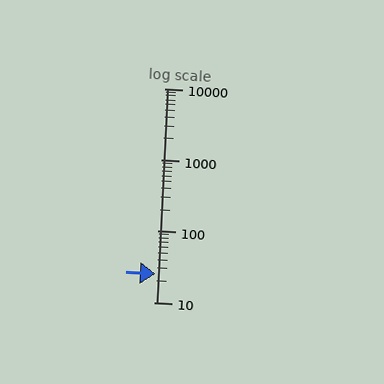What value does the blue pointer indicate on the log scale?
The pointer indicates approximately 25.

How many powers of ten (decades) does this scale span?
The scale spans 3 decades, from 10 to 10000.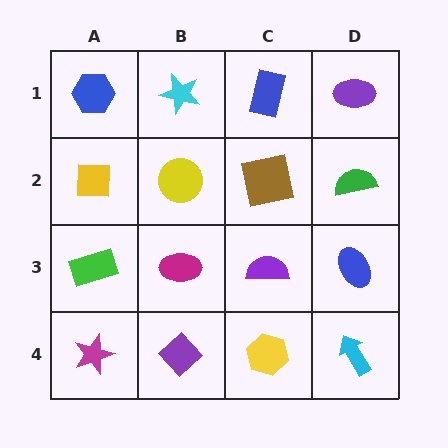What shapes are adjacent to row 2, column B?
A cyan star (row 1, column B), a magenta ellipse (row 3, column B), a yellow square (row 2, column A), a brown square (row 2, column C).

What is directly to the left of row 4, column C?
A purple diamond.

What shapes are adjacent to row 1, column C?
A brown square (row 2, column C), a cyan star (row 1, column B), a purple ellipse (row 1, column D).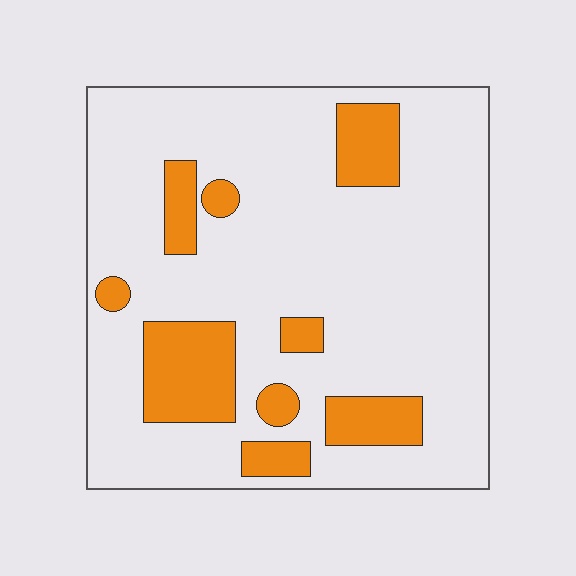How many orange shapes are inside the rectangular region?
9.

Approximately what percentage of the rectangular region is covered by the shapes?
Approximately 20%.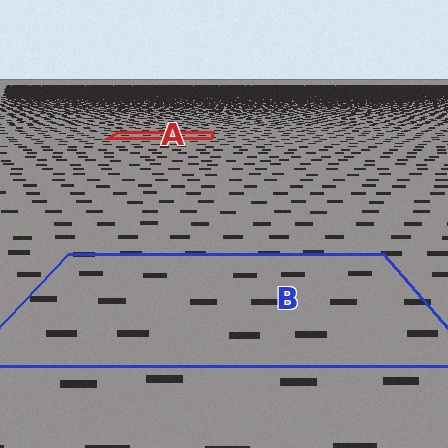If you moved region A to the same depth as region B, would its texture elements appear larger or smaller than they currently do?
They would appear larger. At a closer depth, the same texture elements are projected at a bigger on-screen size.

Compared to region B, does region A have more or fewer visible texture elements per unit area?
Region A has more texture elements per unit area — they are packed more densely because it is farther away.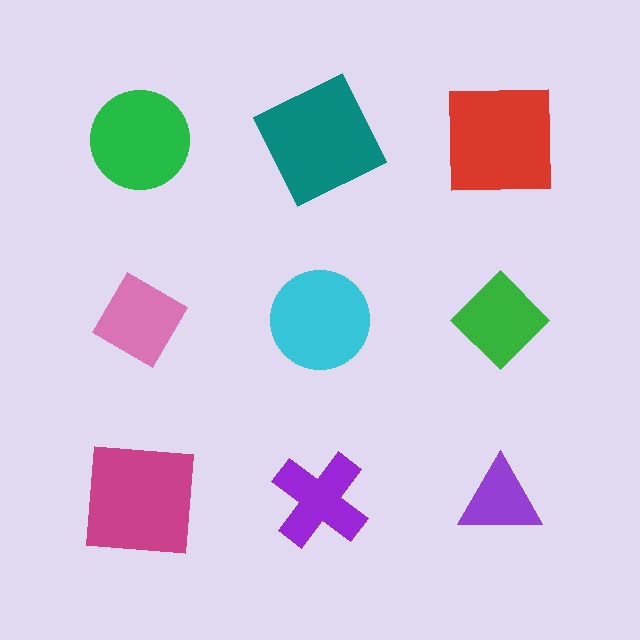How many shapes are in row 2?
3 shapes.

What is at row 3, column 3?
A purple triangle.